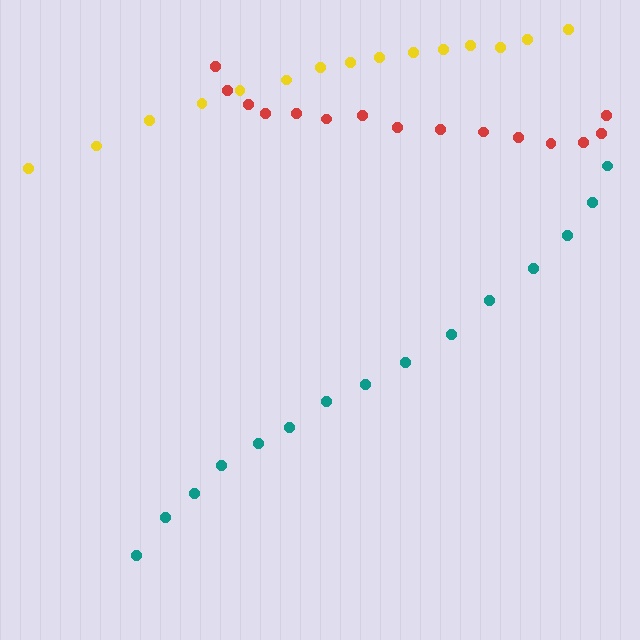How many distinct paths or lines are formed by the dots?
There are 3 distinct paths.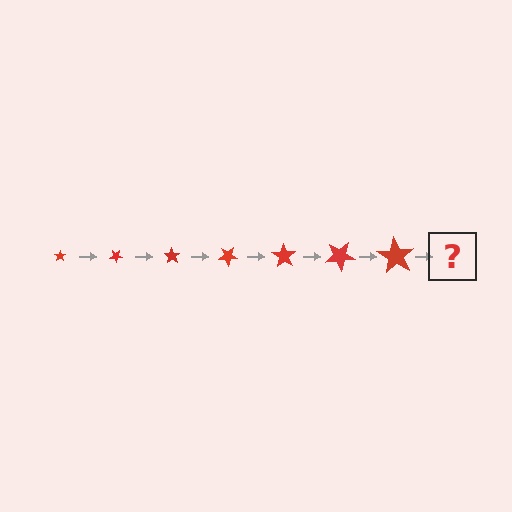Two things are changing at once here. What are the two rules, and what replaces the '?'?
The two rules are that the star grows larger each step and it rotates 35 degrees each step. The '?' should be a star, larger than the previous one and rotated 245 degrees from the start.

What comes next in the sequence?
The next element should be a star, larger than the previous one and rotated 245 degrees from the start.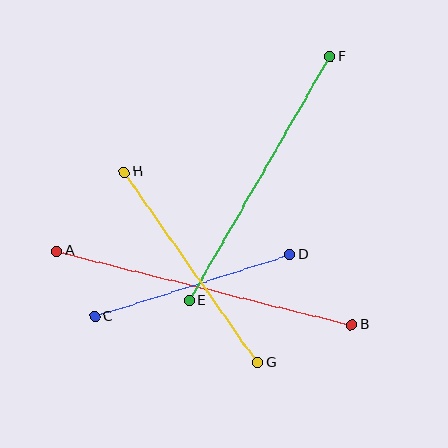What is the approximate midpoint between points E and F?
The midpoint is at approximately (260, 178) pixels.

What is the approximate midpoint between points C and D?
The midpoint is at approximately (192, 285) pixels.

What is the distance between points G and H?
The distance is approximately 232 pixels.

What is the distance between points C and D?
The distance is approximately 204 pixels.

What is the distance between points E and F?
The distance is approximately 282 pixels.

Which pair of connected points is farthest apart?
Points A and B are farthest apart.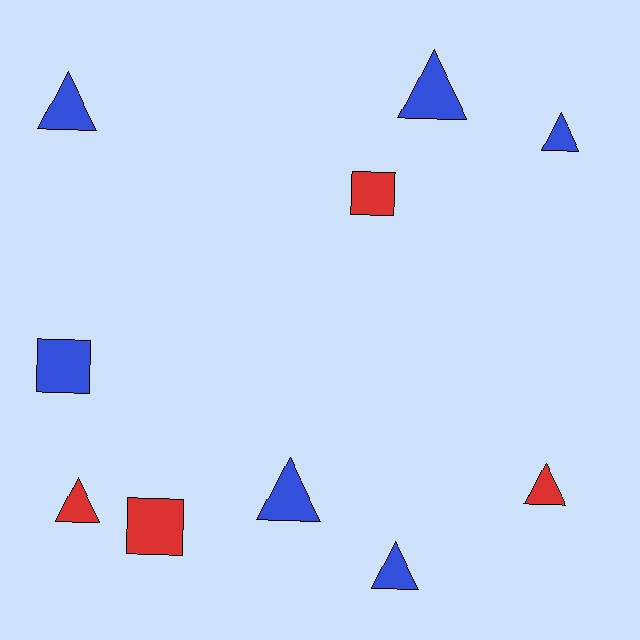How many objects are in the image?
There are 10 objects.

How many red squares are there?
There are 2 red squares.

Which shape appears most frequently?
Triangle, with 7 objects.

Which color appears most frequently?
Blue, with 6 objects.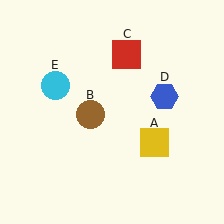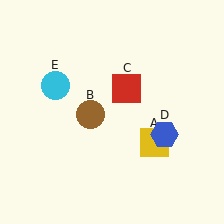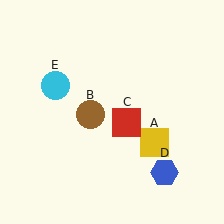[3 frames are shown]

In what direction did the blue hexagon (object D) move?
The blue hexagon (object D) moved down.